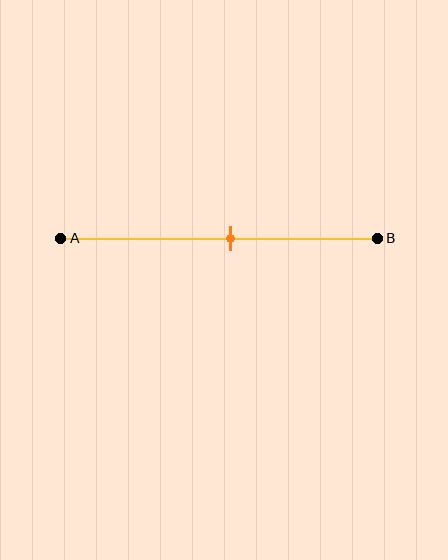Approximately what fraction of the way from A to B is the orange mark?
The orange mark is approximately 55% of the way from A to B.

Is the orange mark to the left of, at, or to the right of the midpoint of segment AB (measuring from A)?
The orange mark is to the right of the midpoint of segment AB.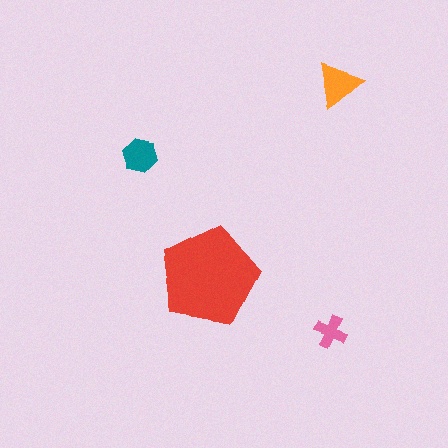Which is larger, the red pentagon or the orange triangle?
The red pentagon.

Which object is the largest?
The red pentagon.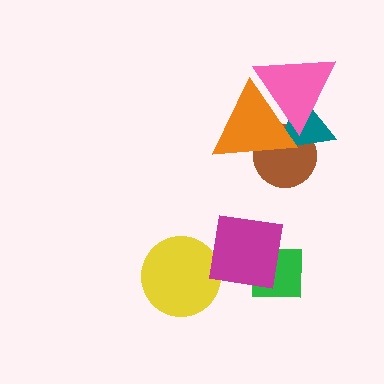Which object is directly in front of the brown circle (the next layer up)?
The teal triangle is directly in front of the brown circle.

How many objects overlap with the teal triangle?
3 objects overlap with the teal triangle.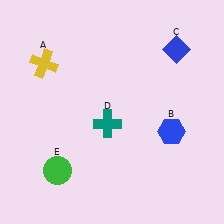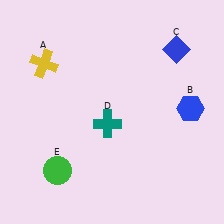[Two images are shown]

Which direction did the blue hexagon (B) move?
The blue hexagon (B) moved up.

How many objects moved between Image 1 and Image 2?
1 object moved between the two images.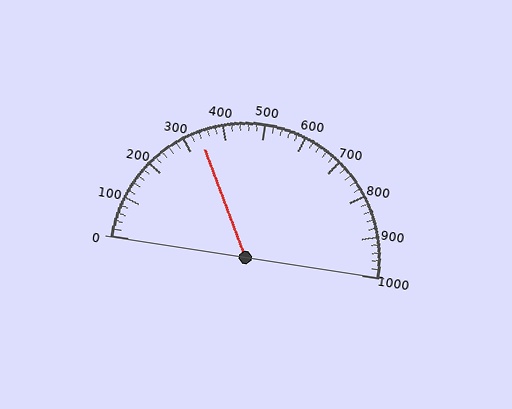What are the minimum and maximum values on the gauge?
The gauge ranges from 0 to 1000.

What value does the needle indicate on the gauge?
The needle indicates approximately 340.